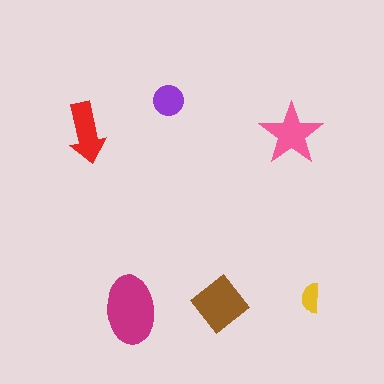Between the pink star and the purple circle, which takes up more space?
The pink star.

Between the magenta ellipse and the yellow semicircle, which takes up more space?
The magenta ellipse.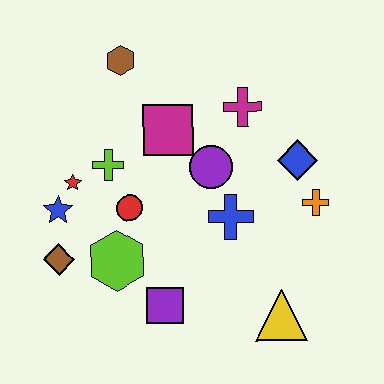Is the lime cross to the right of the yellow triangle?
No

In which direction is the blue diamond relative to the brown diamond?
The blue diamond is to the right of the brown diamond.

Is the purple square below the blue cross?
Yes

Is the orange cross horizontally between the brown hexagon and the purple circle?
No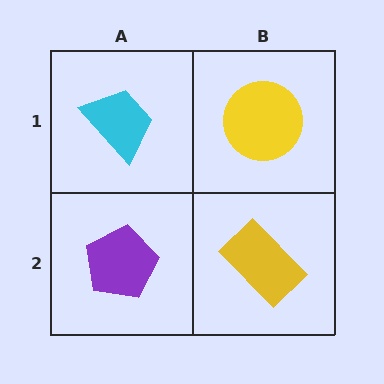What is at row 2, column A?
A purple pentagon.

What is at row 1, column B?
A yellow circle.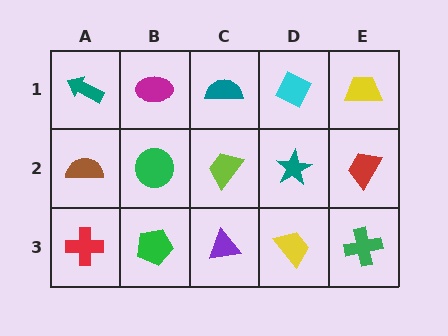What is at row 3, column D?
A yellow trapezoid.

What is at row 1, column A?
A teal arrow.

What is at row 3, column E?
A green cross.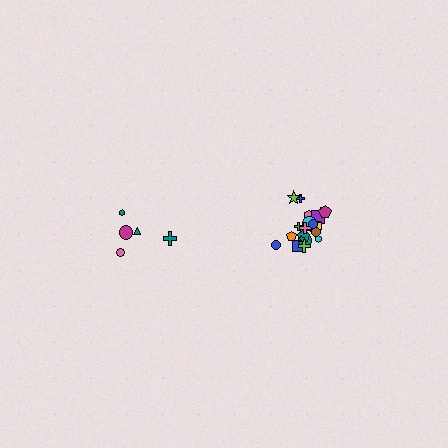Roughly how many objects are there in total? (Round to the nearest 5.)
Roughly 25 objects in total.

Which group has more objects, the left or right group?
The right group.